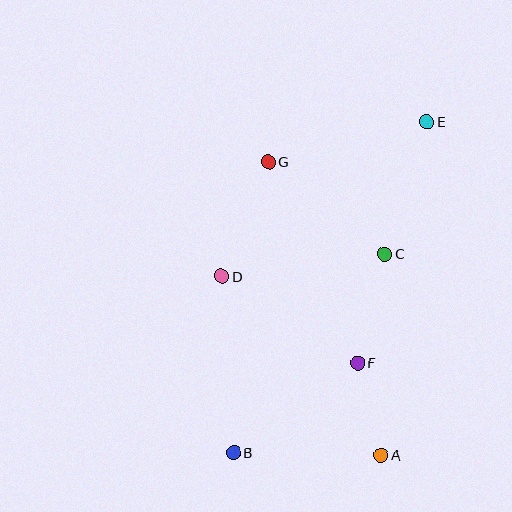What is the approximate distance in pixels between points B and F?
The distance between B and F is approximately 153 pixels.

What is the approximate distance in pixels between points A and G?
The distance between A and G is approximately 314 pixels.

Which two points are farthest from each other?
Points B and E are farthest from each other.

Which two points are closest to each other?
Points A and F are closest to each other.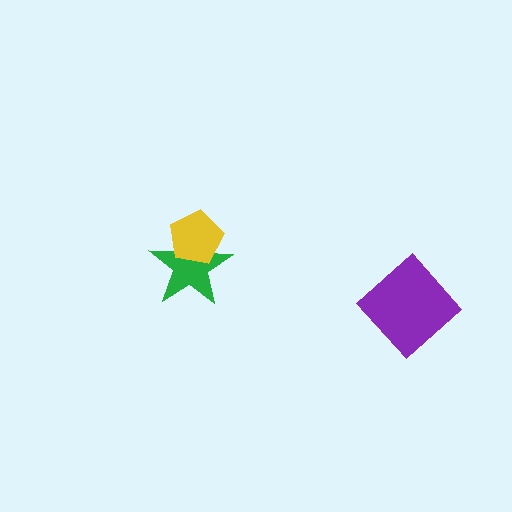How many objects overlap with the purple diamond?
0 objects overlap with the purple diamond.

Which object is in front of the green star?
The yellow pentagon is in front of the green star.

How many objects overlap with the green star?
1 object overlaps with the green star.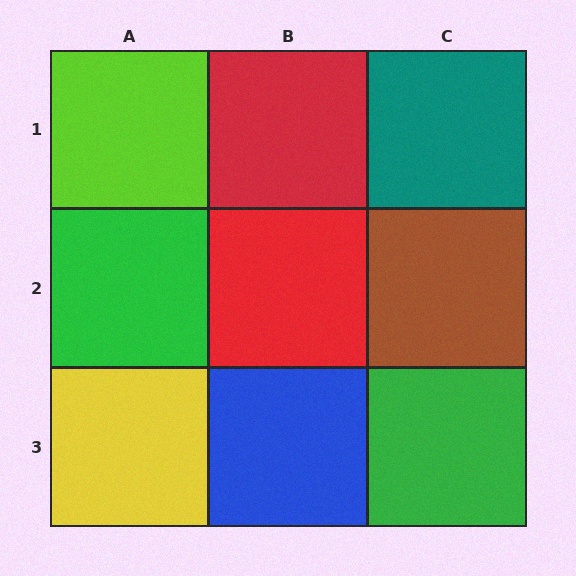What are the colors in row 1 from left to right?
Lime, red, teal.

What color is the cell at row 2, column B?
Red.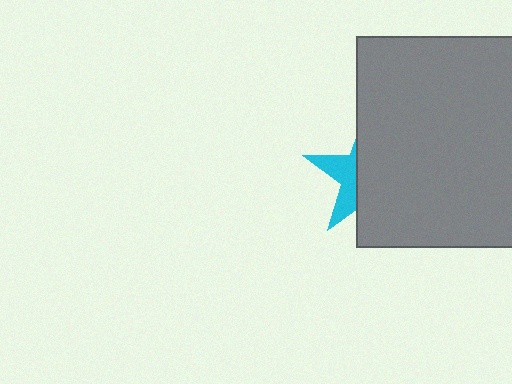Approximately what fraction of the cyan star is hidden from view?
Roughly 68% of the cyan star is hidden behind the gray square.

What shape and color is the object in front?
The object in front is a gray square.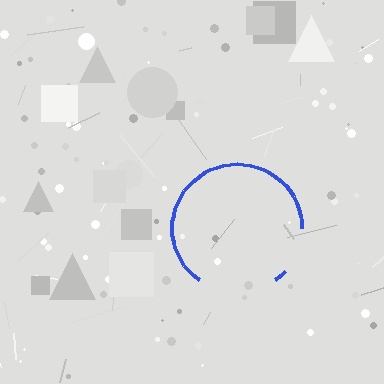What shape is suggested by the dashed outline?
The dashed outline suggests a circle.